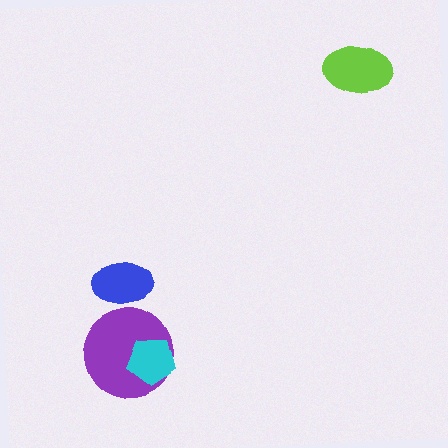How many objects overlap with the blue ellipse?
0 objects overlap with the blue ellipse.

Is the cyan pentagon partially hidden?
No, no other shape covers it.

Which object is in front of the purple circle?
The cyan pentagon is in front of the purple circle.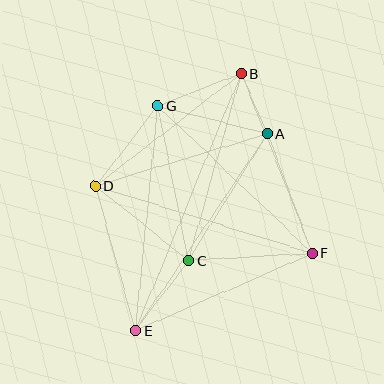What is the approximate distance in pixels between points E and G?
The distance between E and G is approximately 226 pixels.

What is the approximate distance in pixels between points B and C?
The distance between B and C is approximately 194 pixels.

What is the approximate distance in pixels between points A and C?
The distance between A and C is approximately 149 pixels.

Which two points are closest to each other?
Points A and B are closest to each other.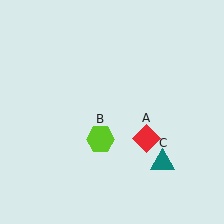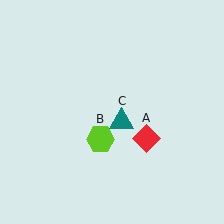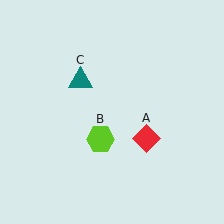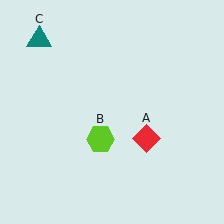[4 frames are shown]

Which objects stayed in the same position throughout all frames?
Red diamond (object A) and lime hexagon (object B) remained stationary.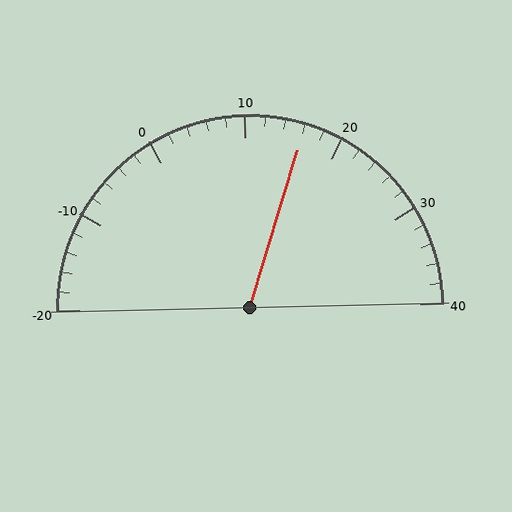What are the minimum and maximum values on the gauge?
The gauge ranges from -20 to 40.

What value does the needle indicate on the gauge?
The needle indicates approximately 16.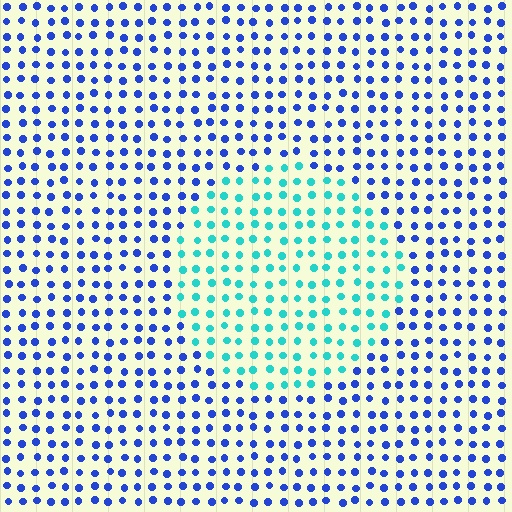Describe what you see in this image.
The image is filled with small blue elements in a uniform arrangement. A circle-shaped region is visible where the elements are tinted to a slightly different hue, forming a subtle color boundary.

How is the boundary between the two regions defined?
The boundary is defined purely by a slight shift in hue (about 53 degrees). Spacing, size, and orientation are identical on both sides.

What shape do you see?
I see a circle.